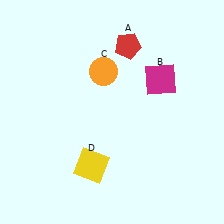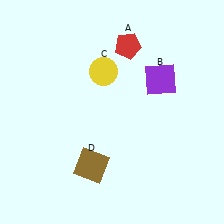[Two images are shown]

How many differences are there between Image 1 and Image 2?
There are 3 differences between the two images.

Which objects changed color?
B changed from magenta to purple. C changed from orange to yellow. D changed from yellow to brown.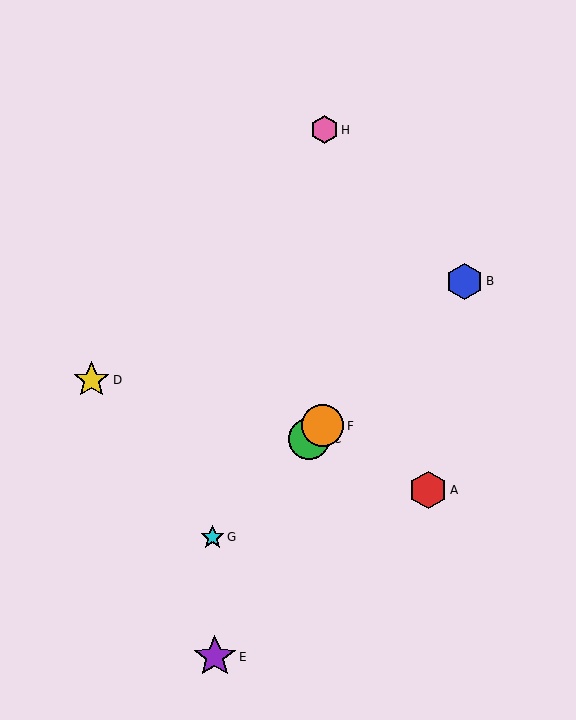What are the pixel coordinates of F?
Object F is at (323, 426).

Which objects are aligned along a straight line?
Objects B, C, F, G are aligned along a straight line.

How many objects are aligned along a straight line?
4 objects (B, C, F, G) are aligned along a straight line.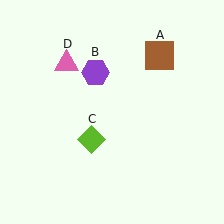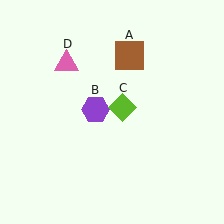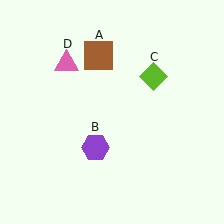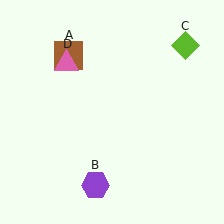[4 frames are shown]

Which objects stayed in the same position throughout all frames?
Pink triangle (object D) remained stationary.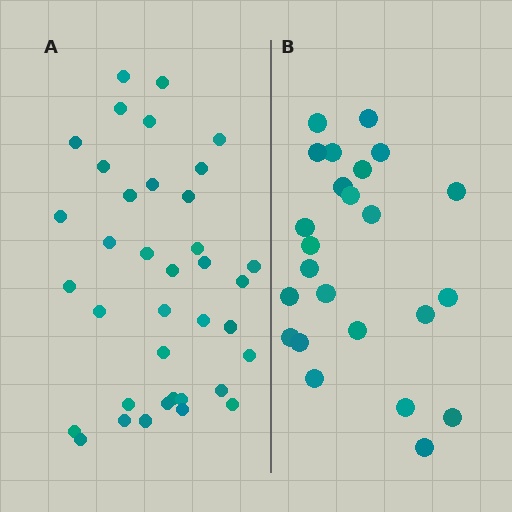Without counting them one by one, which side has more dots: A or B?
Region A (the left region) has more dots.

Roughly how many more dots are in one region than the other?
Region A has approximately 15 more dots than region B.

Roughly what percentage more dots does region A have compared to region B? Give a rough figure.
About 55% more.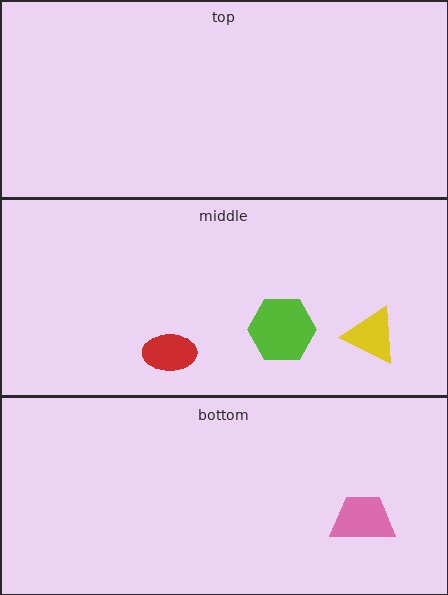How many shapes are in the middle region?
3.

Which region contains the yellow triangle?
The middle region.